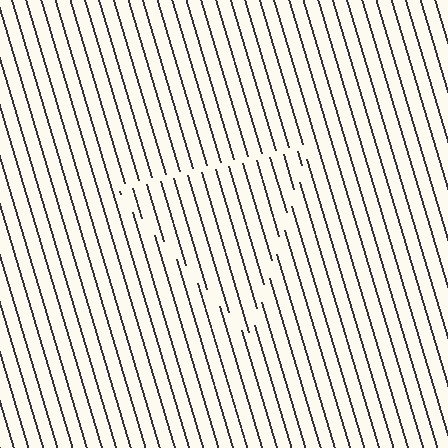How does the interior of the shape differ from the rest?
The interior of the shape contains the same grating, shifted by half a period — the contour is defined by the phase discontinuity where line-ends from the inner and outer gratings abut.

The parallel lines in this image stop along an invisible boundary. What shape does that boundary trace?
An illusory triangle. The interior of the shape contains the same grating, shifted by half a period — the contour is defined by the phase discontinuity where line-ends from the inner and outer gratings abut.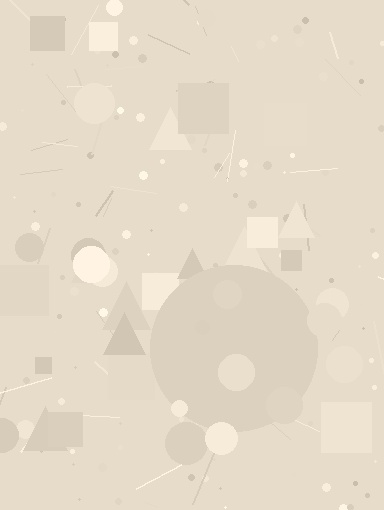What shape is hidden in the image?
A circle is hidden in the image.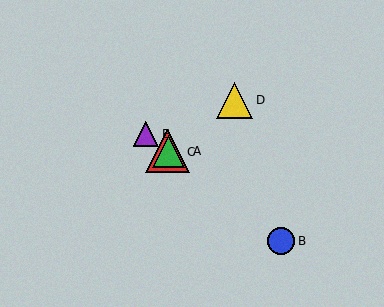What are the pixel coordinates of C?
Object C is at (168, 152).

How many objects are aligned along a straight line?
4 objects (A, B, C, E) are aligned along a straight line.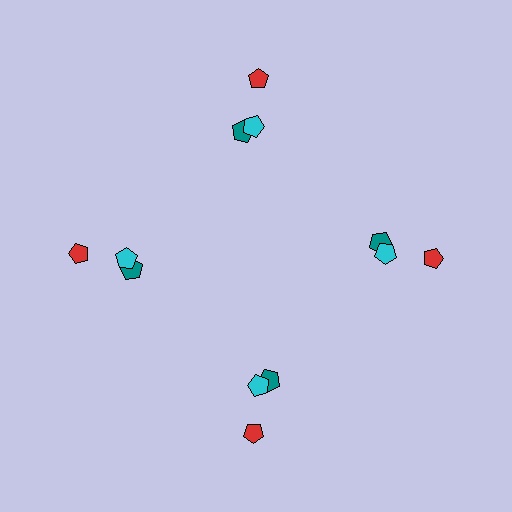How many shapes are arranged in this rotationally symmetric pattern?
There are 12 shapes, arranged in 4 groups of 3.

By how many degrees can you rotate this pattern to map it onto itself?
The pattern maps onto itself every 90 degrees of rotation.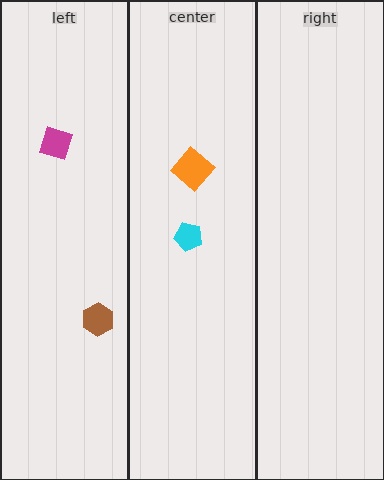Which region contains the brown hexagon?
The left region.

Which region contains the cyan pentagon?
The center region.